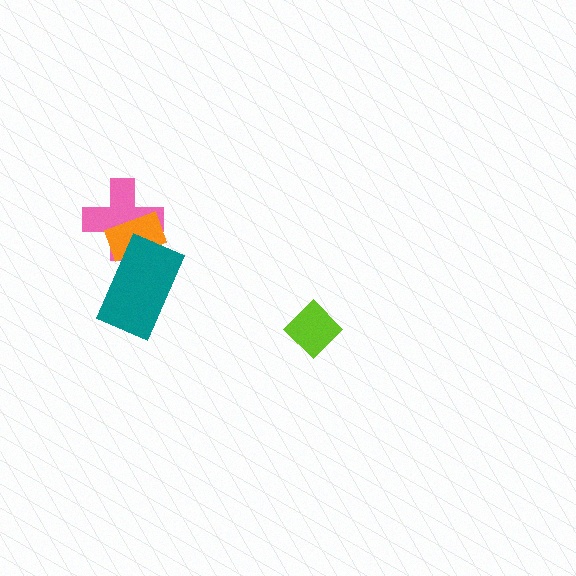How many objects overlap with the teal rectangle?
2 objects overlap with the teal rectangle.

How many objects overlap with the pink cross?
2 objects overlap with the pink cross.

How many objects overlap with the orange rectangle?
2 objects overlap with the orange rectangle.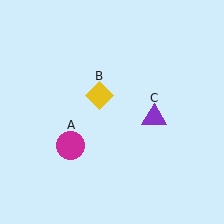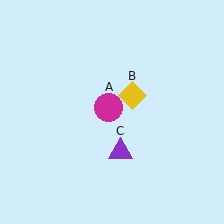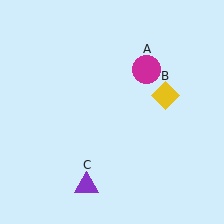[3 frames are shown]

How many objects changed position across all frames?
3 objects changed position: magenta circle (object A), yellow diamond (object B), purple triangle (object C).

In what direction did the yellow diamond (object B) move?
The yellow diamond (object B) moved right.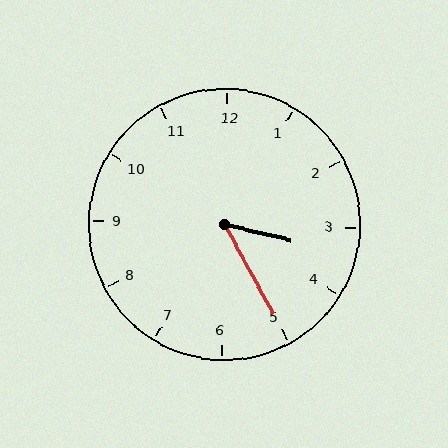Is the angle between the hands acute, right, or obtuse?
It is acute.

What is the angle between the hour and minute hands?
Approximately 48 degrees.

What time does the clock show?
3:25.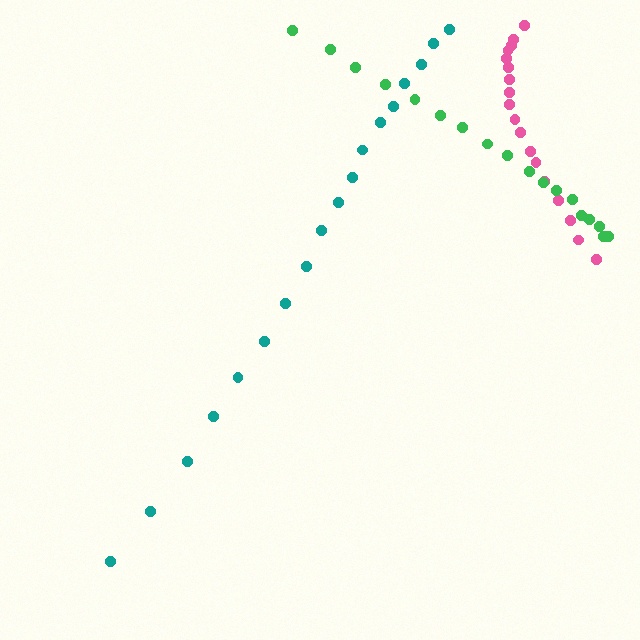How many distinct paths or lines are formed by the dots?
There are 3 distinct paths.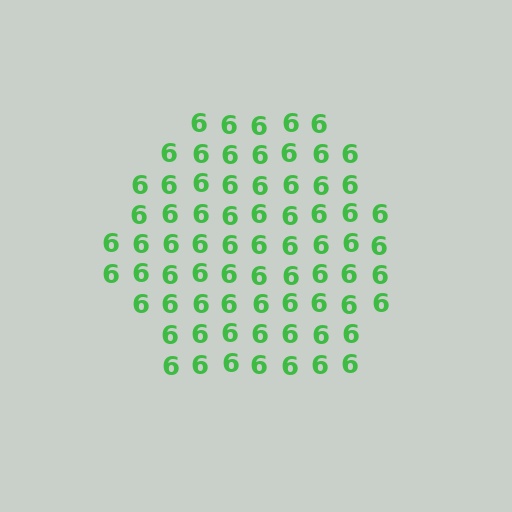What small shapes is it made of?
It is made of small digit 6's.